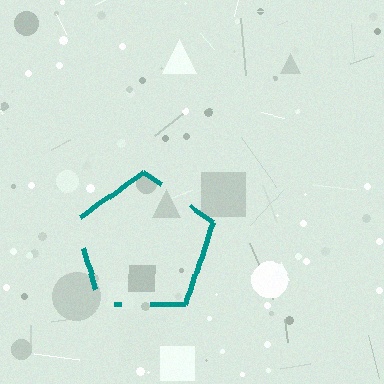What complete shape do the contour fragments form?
The contour fragments form a pentagon.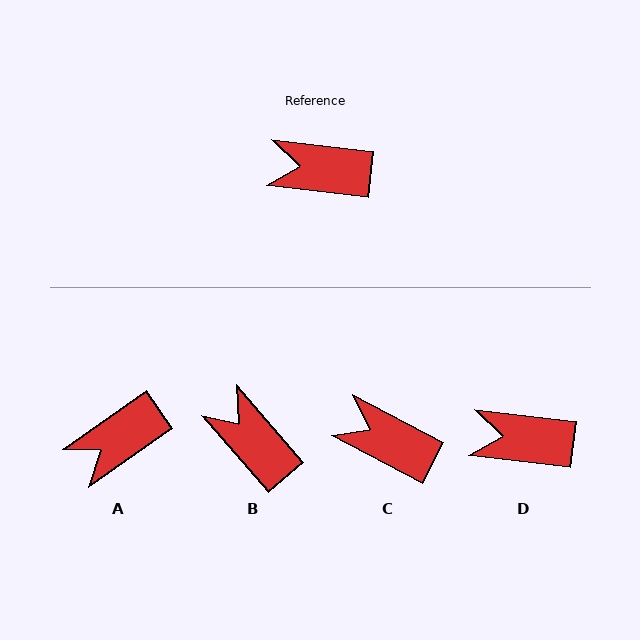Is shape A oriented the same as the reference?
No, it is off by about 42 degrees.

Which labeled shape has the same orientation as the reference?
D.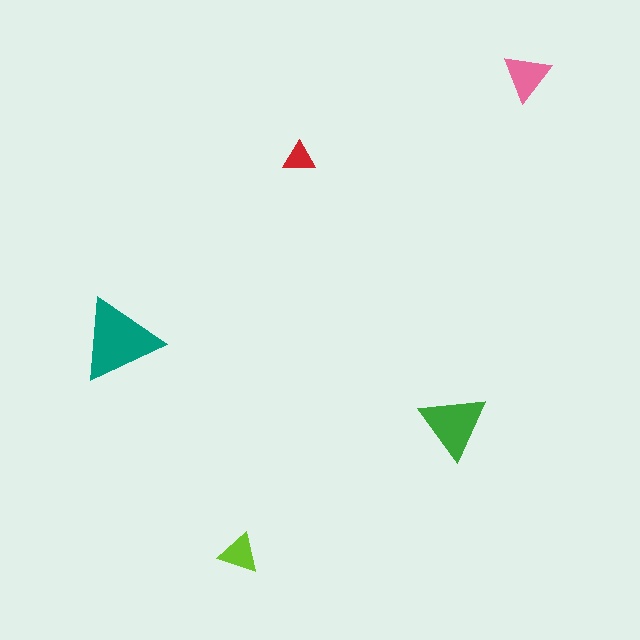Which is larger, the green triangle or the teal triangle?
The teal one.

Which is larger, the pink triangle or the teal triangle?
The teal one.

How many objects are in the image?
There are 5 objects in the image.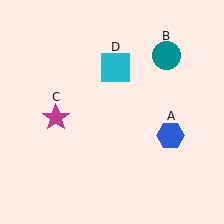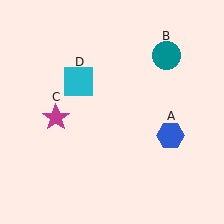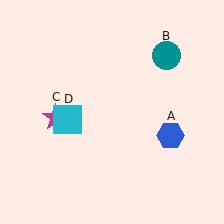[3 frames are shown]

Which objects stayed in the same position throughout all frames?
Blue hexagon (object A) and teal circle (object B) and magenta star (object C) remained stationary.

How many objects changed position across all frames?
1 object changed position: cyan square (object D).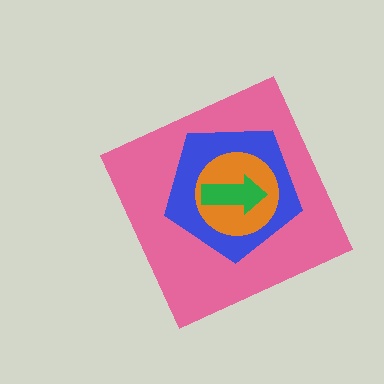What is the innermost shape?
The green arrow.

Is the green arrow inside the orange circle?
Yes.